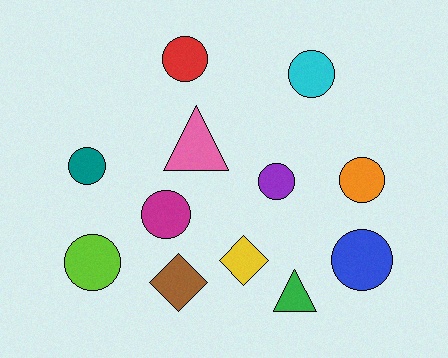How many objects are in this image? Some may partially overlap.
There are 12 objects.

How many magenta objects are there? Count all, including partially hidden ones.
There is 1 magenta object.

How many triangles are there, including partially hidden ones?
There are 2 triangles.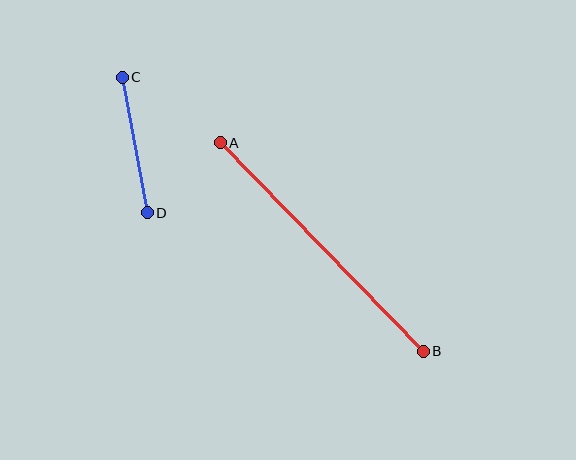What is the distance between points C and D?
The distance is approximately 137 pixels.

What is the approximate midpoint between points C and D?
The midpoint is at approximately (135, 145) pixels.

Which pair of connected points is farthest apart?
Points A and B are farthest apart.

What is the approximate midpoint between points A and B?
The midpoint is at approximately (322, 247) pixels.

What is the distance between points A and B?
The distance is approximately 291 pixels.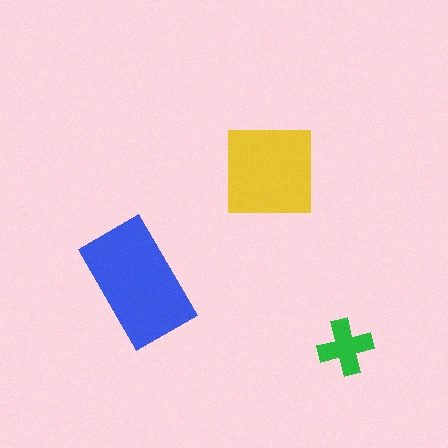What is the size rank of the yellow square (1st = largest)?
2nd.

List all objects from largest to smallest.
The blue rectangle, the yellow square, the green cross.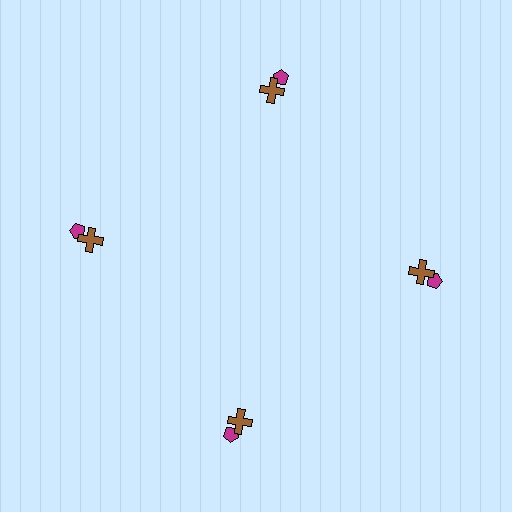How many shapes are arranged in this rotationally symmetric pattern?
There are 8 shapes, arranged in 4 groups of 2.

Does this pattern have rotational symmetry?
Yes, this pattern has 4-fold rotational symmetry. It looks the same after rotating 90 degrees around the center.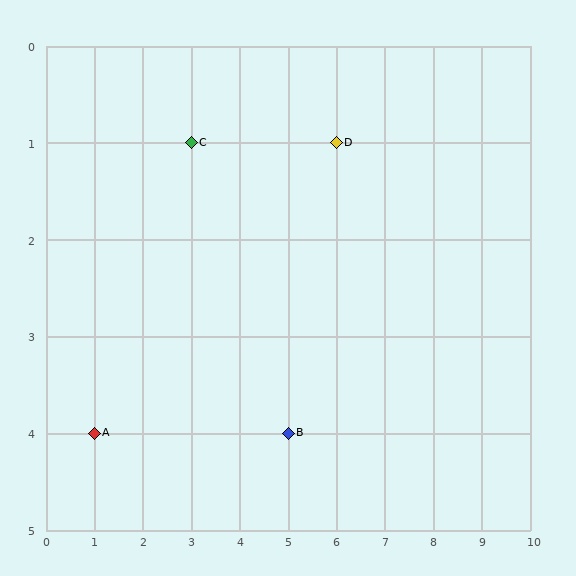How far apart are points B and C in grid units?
Points B and C are 2 columns and 3 rows apart (about 3.6 grid units diagonally).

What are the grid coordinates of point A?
Point A is at grid coordinates (1, 4).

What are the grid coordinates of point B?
Point B is at grid coordinates (5, 4).